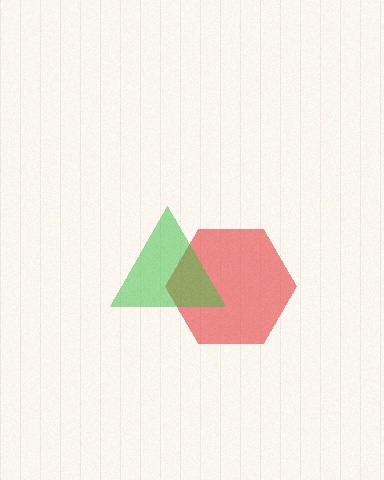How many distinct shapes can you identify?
There are 2 distinct shapes: a red hexagon, a green triangle.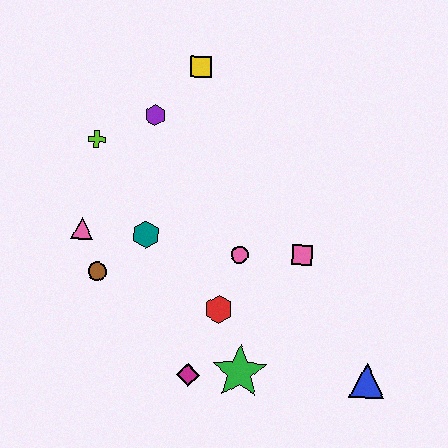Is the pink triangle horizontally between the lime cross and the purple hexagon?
No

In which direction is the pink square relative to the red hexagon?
The pink square is to the right of the red hexagon.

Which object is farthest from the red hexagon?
The yellow square is farthest from the red hexagon.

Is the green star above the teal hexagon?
No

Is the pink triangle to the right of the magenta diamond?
No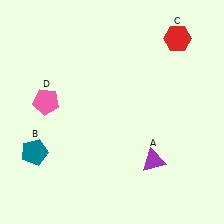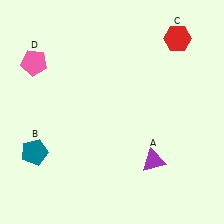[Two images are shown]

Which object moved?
The pink pentagon (D) moved up.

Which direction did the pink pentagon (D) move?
The pink pentagon (D) moved up.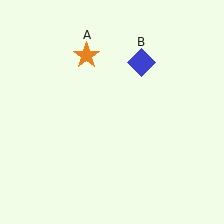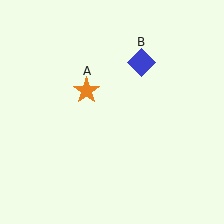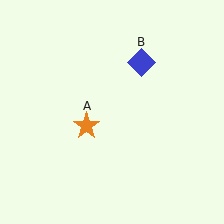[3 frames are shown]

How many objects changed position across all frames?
1 object changed position: orange star (object A).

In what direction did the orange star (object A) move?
The orange star (object A) moved down.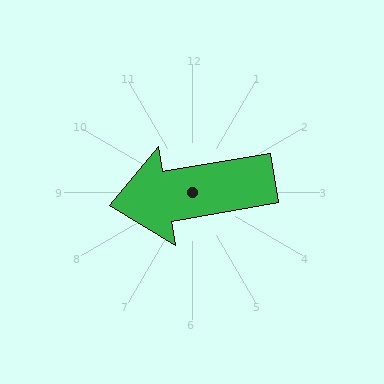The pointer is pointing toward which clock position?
Roughly 9 o'clock.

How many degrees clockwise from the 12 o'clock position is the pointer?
Approximately 260 degrees.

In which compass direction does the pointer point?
West.